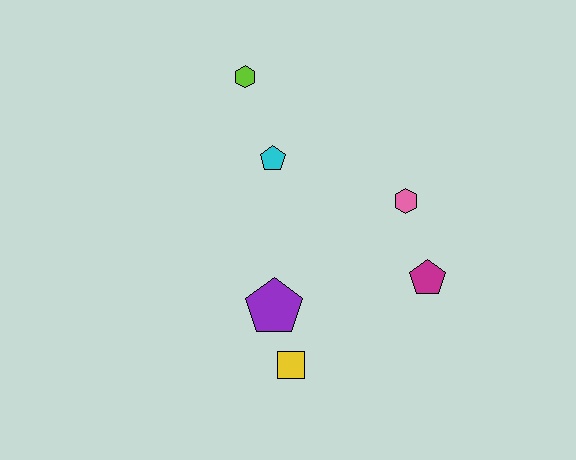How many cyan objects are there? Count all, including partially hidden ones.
There is 1 cyan object.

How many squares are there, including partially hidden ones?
There is 1 square.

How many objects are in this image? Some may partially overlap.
There are 6 objects.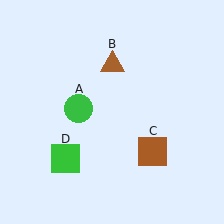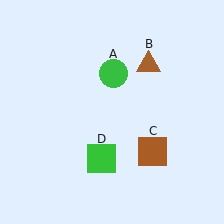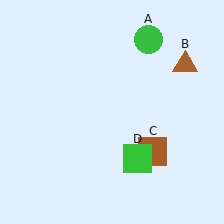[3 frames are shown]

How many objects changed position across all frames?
3 objects changed position: green circle (object A), brown triangle (object B), green square (object D).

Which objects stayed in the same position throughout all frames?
Brown square (object C) remained stationary.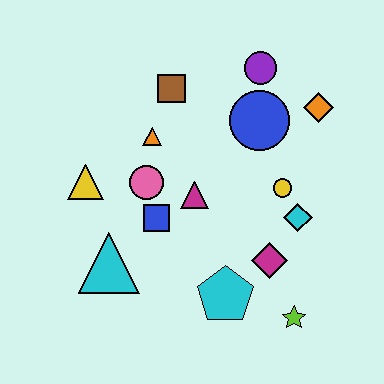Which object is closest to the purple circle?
The blue circle is closest to the purple circle.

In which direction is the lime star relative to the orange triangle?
The lime star is below the orange triangle.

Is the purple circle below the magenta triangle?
No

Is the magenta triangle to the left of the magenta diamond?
Yes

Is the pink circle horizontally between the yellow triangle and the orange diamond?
Yes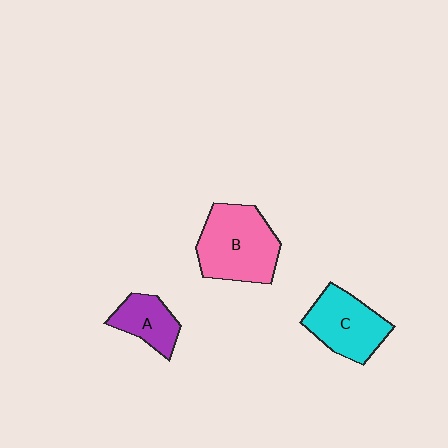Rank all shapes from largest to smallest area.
From largest to smallest: B (pink), C (cyan), A (purple).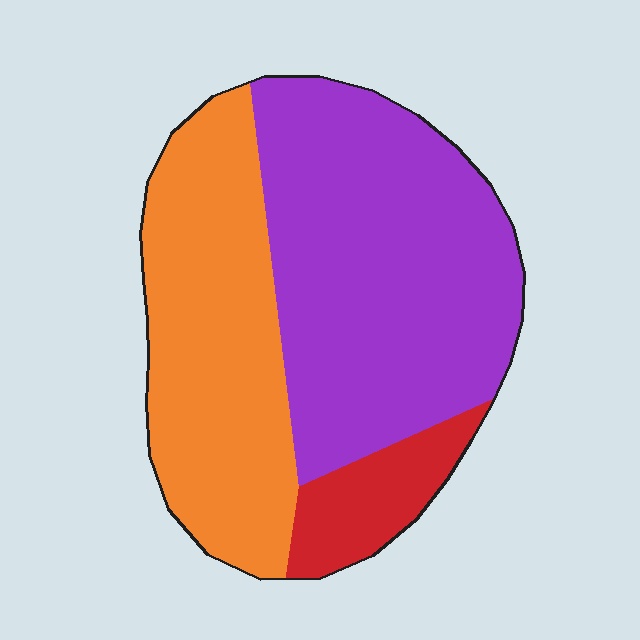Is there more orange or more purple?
Purple.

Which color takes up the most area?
Purple, at roughly 50%.